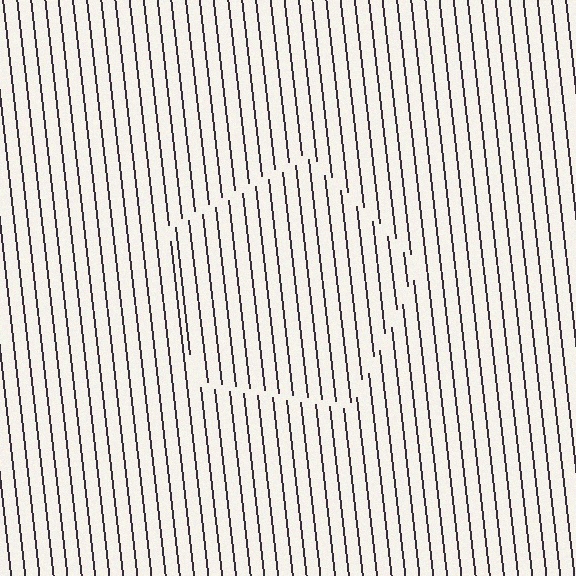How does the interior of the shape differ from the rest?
The interior of the shape contains the same grating, shifted by half a period — the contour is defined by the phase discontinuity where line-ends from the inner and outer gratings abut.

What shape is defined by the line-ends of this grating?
An illusory pentagon. The interior of the shape contains the same grating, shifted by half a period — the contour is defined by the phase discontinuity where line-ends from the inner and outer gratings abut.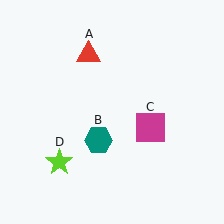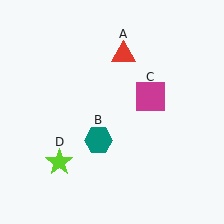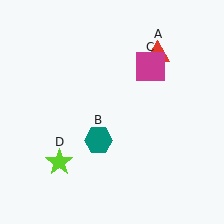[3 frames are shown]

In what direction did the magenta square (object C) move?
The magenta square (object C) moved up.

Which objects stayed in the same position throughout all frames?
Teal hexagon (object B) and lime star (object D) remained stationary.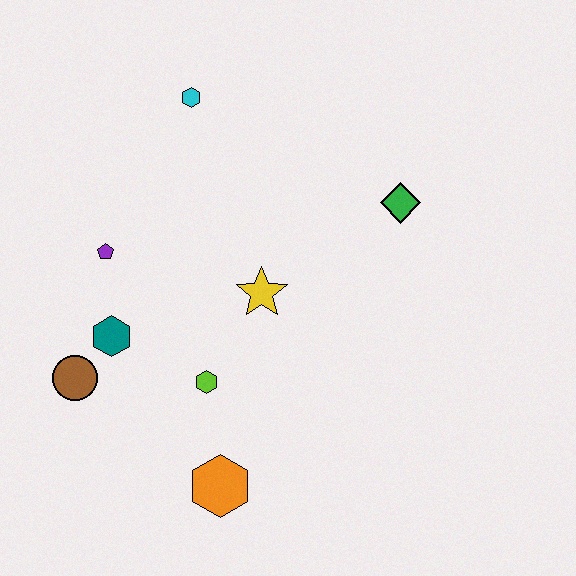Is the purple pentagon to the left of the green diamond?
Yes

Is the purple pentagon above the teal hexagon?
Yes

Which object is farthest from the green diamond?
The brown circle is farthest from the green diamond.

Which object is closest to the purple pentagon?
The teal hexagon is closest to the purple pentagon.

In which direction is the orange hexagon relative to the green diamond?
The orange hexagon is below the green diamond.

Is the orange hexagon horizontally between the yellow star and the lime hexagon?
Yes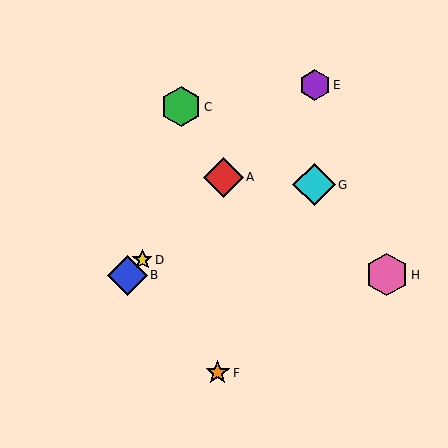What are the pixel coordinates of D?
Object D is at (142, 260).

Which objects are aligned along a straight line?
Objects A, B, D, E are aligned along a straight line.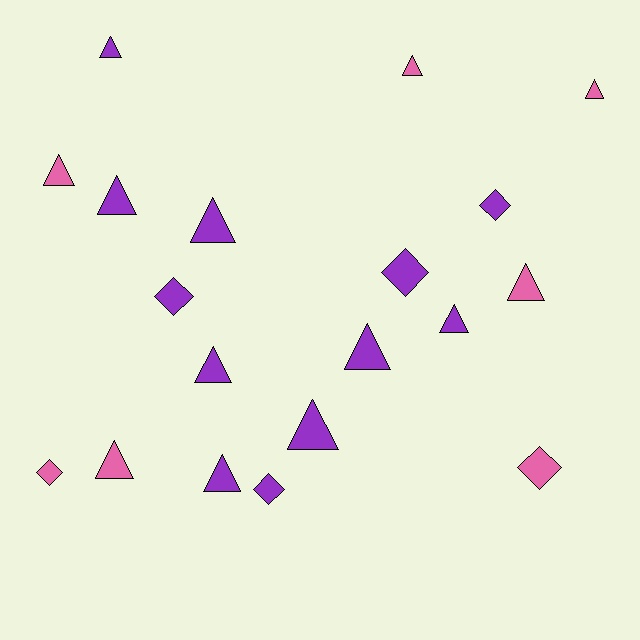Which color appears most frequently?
Purple, with 12 objects.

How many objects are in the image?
There are 19 objects.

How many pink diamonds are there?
There are 2 pink diamonds.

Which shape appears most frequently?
Triangle, with 13 objects.